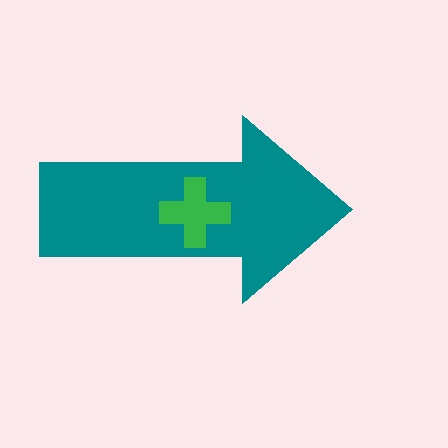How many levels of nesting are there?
2.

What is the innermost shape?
The green cross.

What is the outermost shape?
The teal arrow.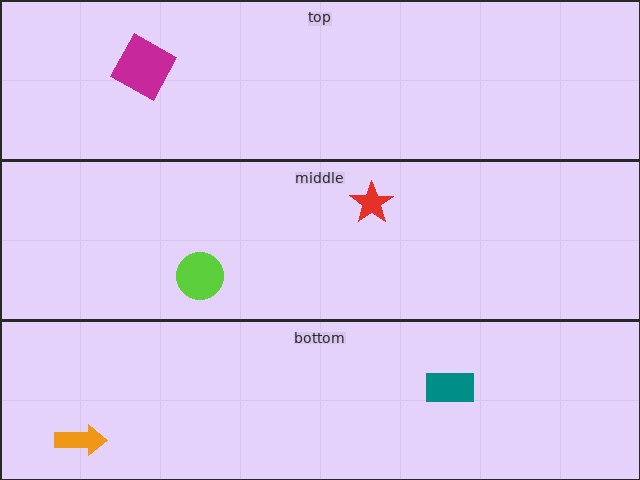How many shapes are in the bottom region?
2.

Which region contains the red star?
The middle region.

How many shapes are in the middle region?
2.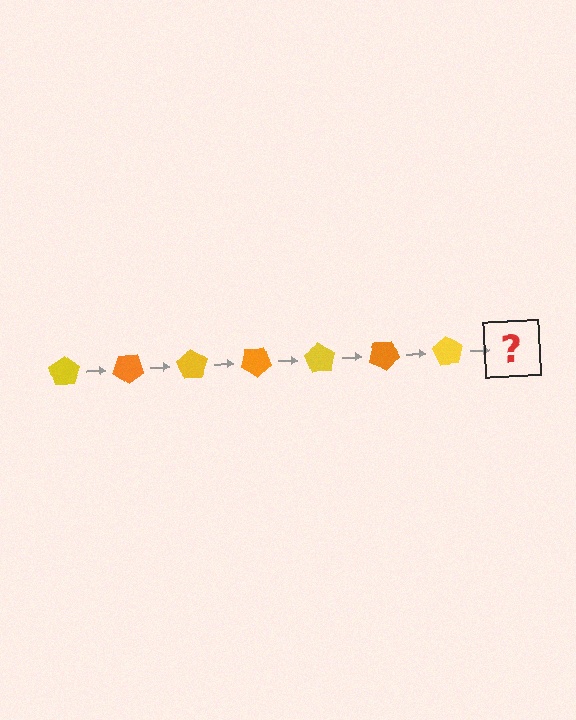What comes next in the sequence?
The next element should be an orange pentagon, rotated 245 degrees from the start.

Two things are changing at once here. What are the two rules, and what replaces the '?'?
The two rules are that it rotates 35 degrees each step and the color cycles through yellow and orange. The '?' should be an orange pentagon, rotated 245 degrees from the start.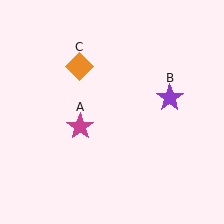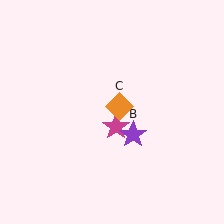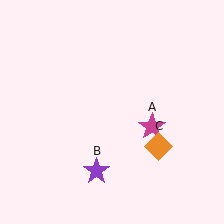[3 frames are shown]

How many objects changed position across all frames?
3 objects changed position: magenta star (object A), purple star (object B), orange diamond (object C).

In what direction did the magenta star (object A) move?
The magenta star (object A) moved right.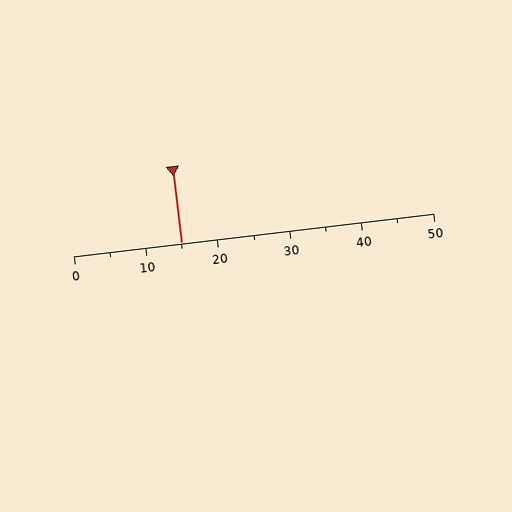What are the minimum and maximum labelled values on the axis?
The axis runs from 0 to 50.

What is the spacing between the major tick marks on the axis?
The major ticks are spaced 10 apart.